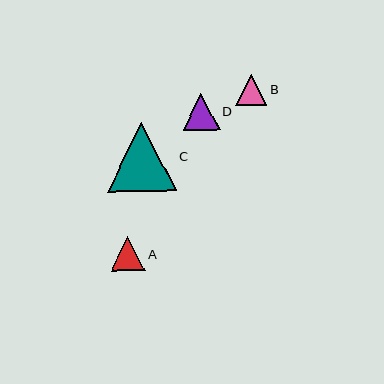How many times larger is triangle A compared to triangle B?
Triangle A is approximately 1.1 times the size of triangle B.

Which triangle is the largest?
Triangle C is the largest with a size of approximately 69 pixels.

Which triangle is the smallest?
Triangle B is the smallest with a size of approximately 31 pixels.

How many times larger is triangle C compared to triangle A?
Triangle C is approximately 2.0 times the size of triangle A.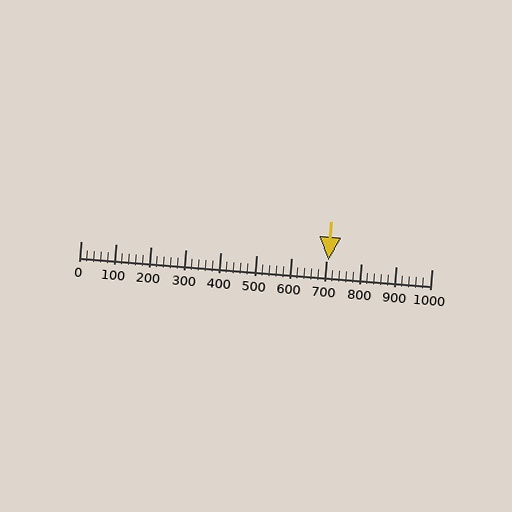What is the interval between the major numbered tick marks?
The major tick marks are spaced 100 units apart.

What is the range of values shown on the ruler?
The ruler shows values from 0 to 1000.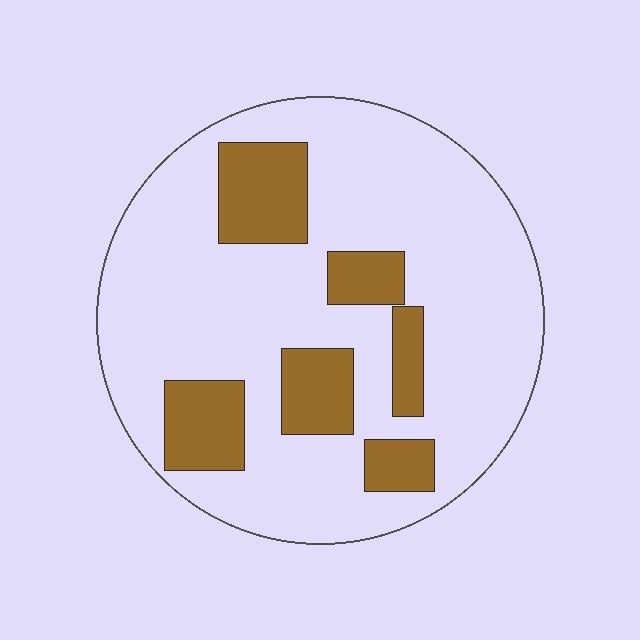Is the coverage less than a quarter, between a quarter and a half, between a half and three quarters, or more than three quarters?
Less than a quarter.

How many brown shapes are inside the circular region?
6.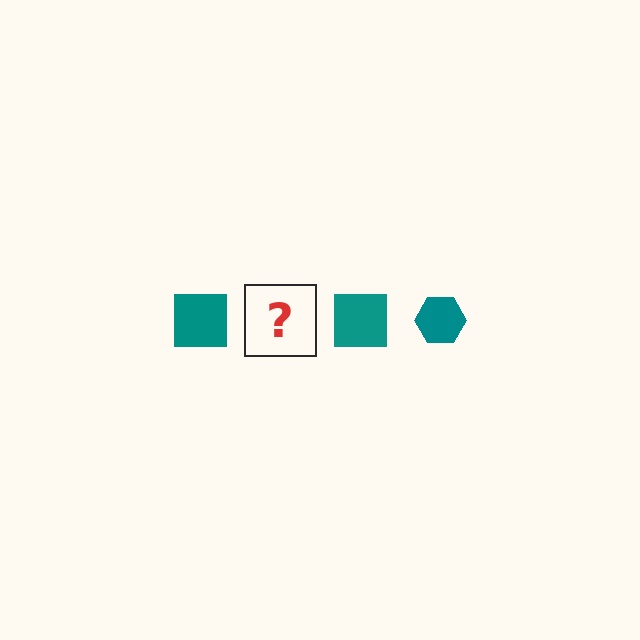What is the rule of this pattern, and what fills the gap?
The rule is that the pattern cycles through square, hexagon shapes in teal. The gap should be filled with a teal hexagon.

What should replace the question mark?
The question mark should be replaced with a teal hexagon.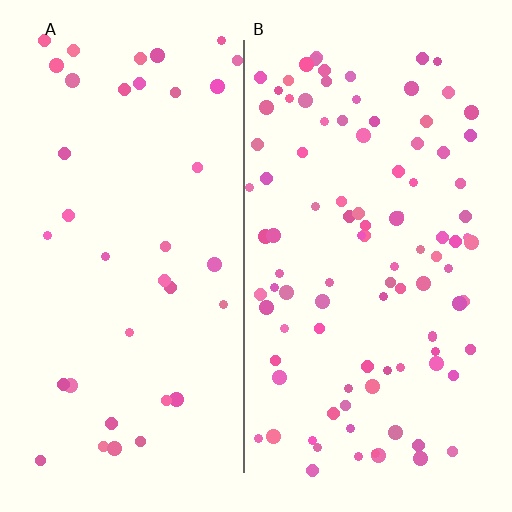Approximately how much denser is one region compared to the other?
Approximately 2.7× — region B over region A.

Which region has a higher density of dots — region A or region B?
B (the right).